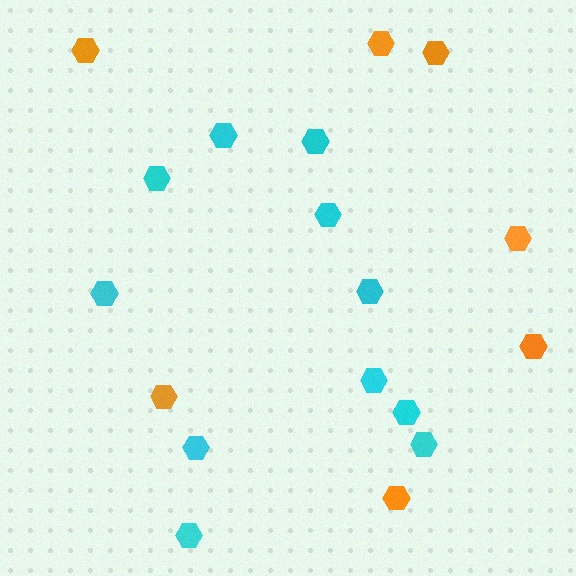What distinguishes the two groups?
There are 2 groups: one group of cyan hexagons (11) and one group of orange hexagons (7).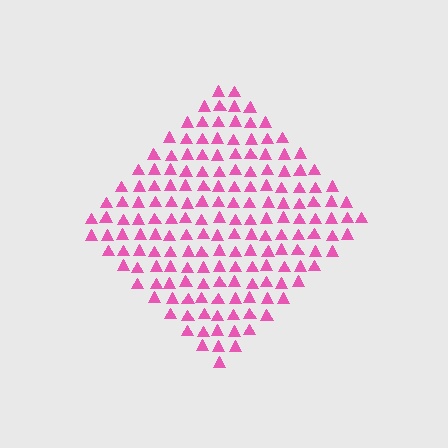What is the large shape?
The large shape is a diamond.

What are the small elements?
The small elements are triangles.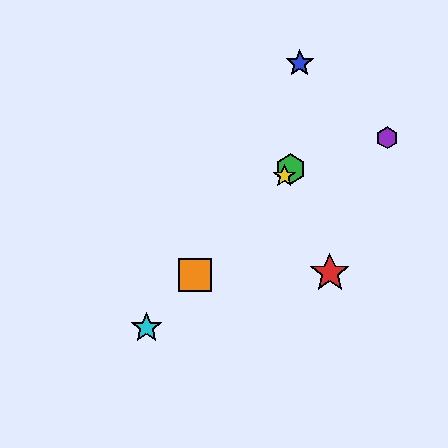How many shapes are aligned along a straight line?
4 shapes (the green hexagon, the yellow star, the orange square, the cyan star) are aligned along a straight line.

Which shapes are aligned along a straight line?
The green hexagon, the yellow star, the orange square, the cyan star are aligned along a straight line.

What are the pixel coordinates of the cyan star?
The cyan star is at (147, 328).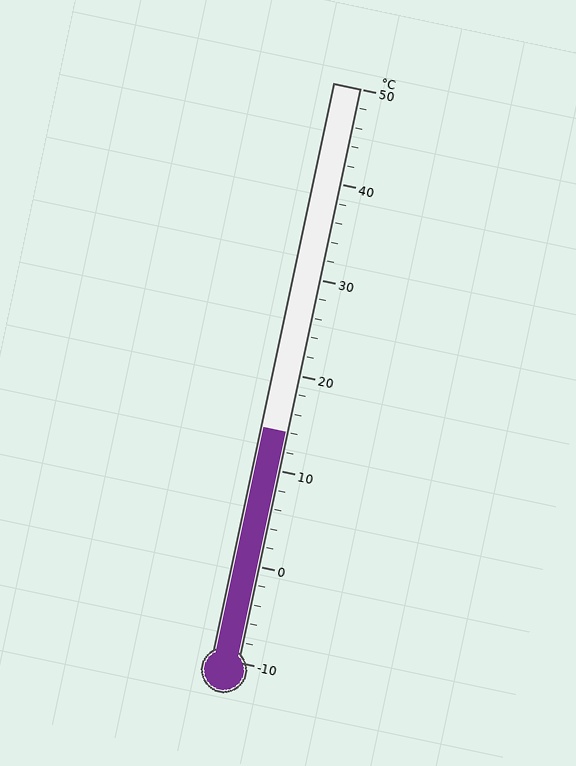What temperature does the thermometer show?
The thermometer shows approximately 14°C.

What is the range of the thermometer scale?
The thermometer scale ranges from -10°C to 50°C.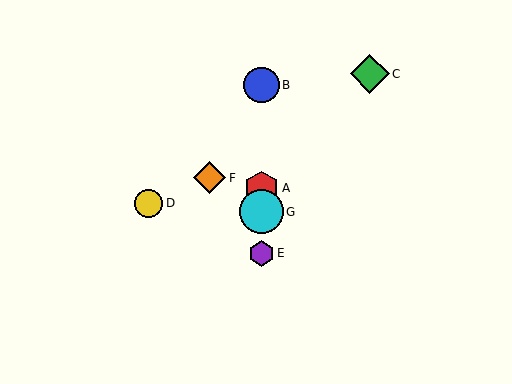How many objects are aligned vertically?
4 objects (A, B, E, G) are aligned vertically.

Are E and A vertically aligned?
Yes, both are at x≈262.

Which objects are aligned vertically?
Objects A, B, E, G are aligned vertically.